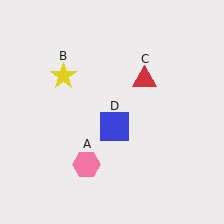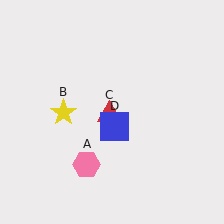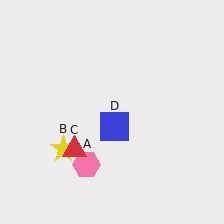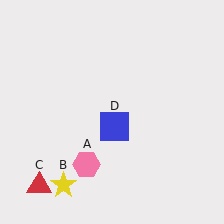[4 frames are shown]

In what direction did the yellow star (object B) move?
The yellow star (object B) moved down.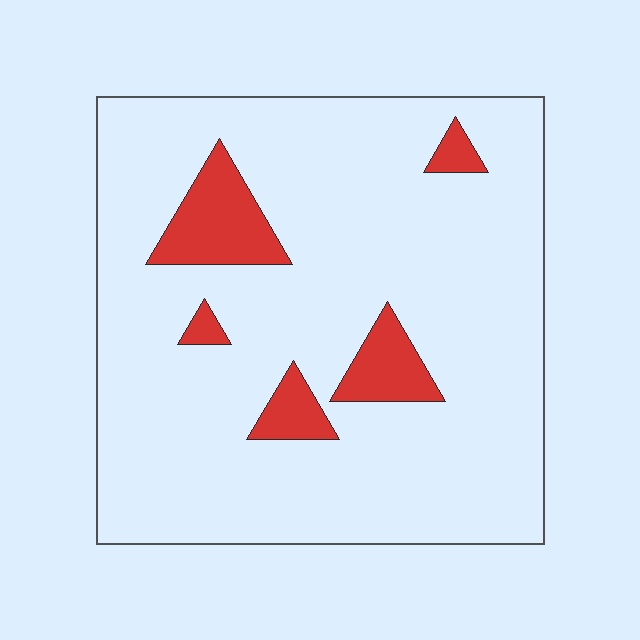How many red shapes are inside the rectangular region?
5.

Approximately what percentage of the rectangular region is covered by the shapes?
Approximately 10%.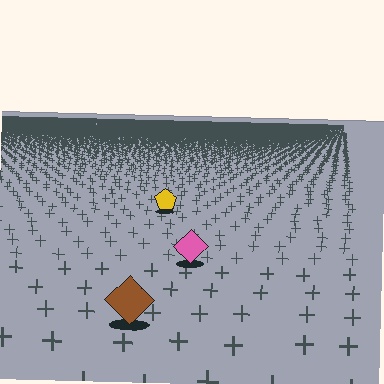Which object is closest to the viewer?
The brown diamond is closest. The texture marks near it are larger and more spread out.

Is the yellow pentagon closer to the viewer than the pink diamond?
No. The pink diamond is closer — you can tell from the texture gradient: the ground texture is coarser near it.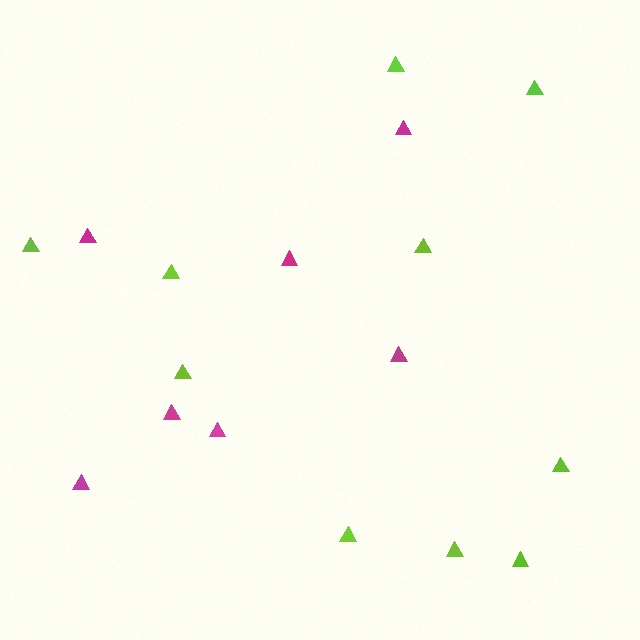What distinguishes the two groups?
There are 2 groups: one group of magenta triangles (7) and one group of lime triangles (10).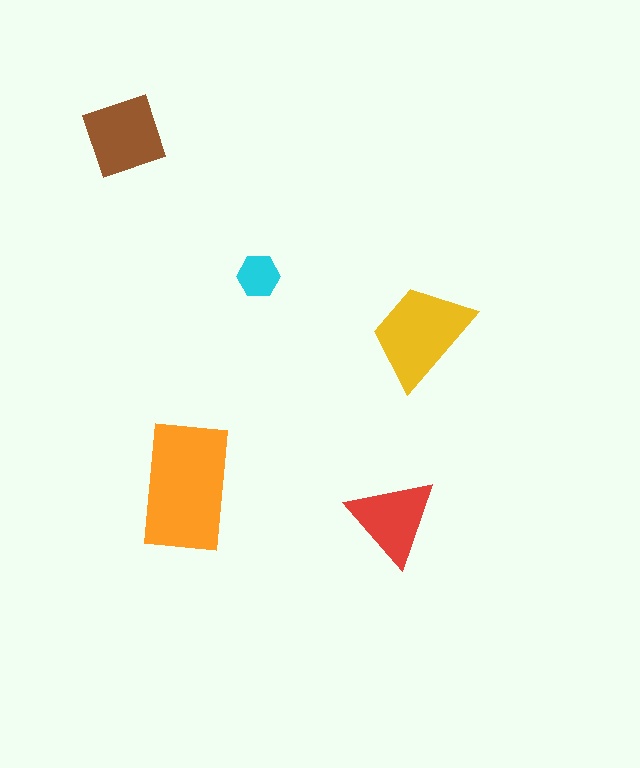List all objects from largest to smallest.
The orange rectangle, the yellow trapezoid, the brown square, the red triangle, the cyan hexagon.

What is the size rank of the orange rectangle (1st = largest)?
1st.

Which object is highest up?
The brown square is topmost.